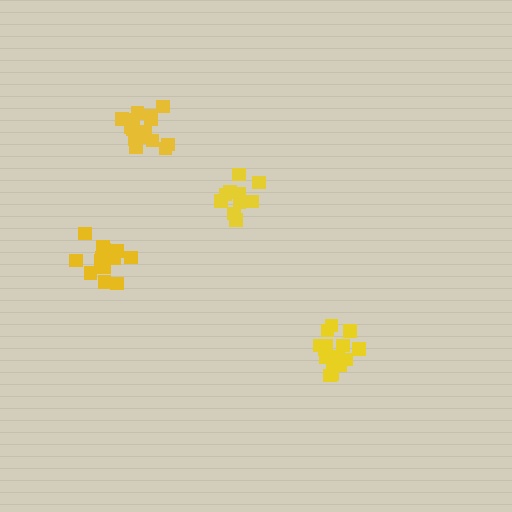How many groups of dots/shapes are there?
There are 4 groups.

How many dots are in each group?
Group 1: 17 dots, Group 2: 16 dots, Group 3: 13 dots, Group 4: 18 dots (64 total).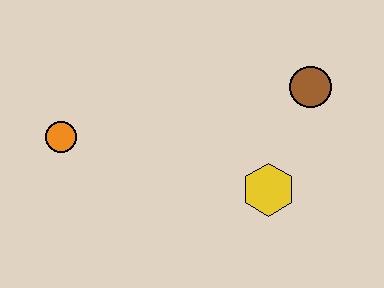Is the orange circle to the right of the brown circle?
No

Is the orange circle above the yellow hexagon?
Yes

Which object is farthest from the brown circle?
The orange circle is farthest from the brown circle.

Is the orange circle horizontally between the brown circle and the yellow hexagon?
No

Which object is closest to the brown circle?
The yellow hexagon is closest to the brown circle.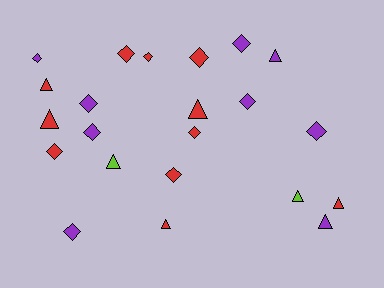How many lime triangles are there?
There are 2 lime triangles.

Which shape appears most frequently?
Diamond, with 13 objects.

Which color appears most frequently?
Red, with 11 objects.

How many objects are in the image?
There are 22 objects.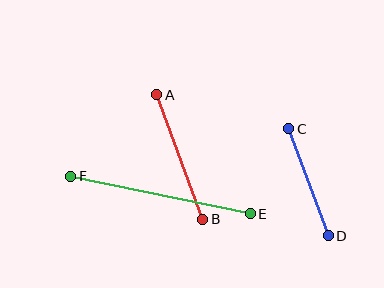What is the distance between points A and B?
The distance is approximately 133 pixels.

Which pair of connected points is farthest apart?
Points E and F are farthest apart.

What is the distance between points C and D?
The distance is approximately 114 pixels.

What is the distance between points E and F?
The distance is approximately 183 pixels.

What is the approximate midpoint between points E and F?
The midpoint is at approximately (160, 195) pixels.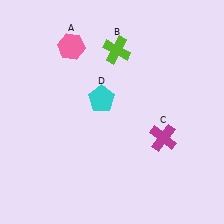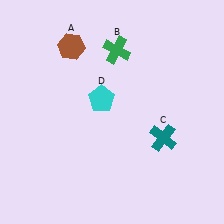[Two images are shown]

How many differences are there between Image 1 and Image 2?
There are 3 differences between the two images.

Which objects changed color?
A changed from pink to brown. B changed from lime to green. C changed from magenta to teal.